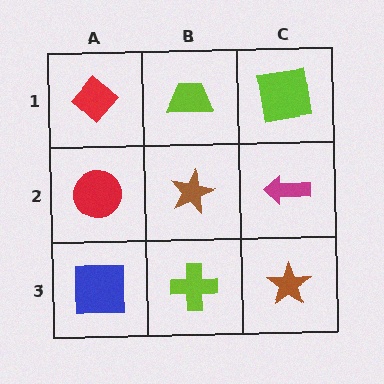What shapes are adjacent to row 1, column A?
A red circle (row 2, column A), a lime trapezoid (row 1, column B).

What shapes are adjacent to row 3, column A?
A red circle (row 2, column A), a lime cross (row 3, column B).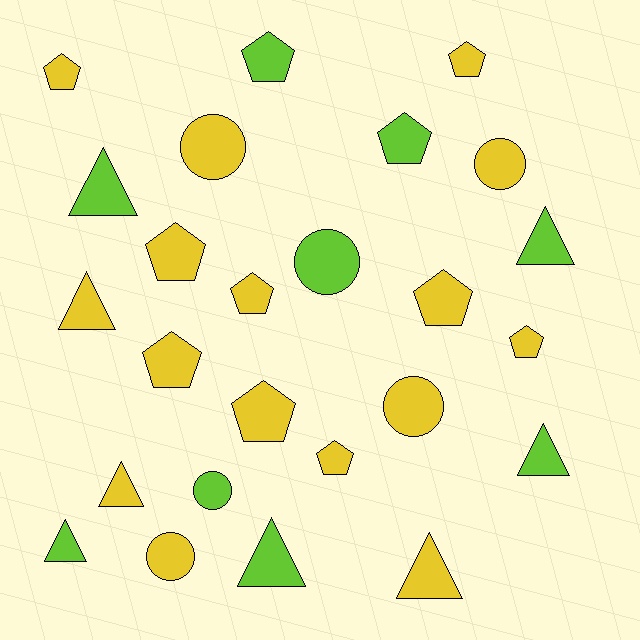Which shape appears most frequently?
Pentagon, with 11 objects.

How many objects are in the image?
There are 25 objects.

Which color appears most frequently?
Yellow, with 16 objects.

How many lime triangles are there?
There are 5 lime triangles.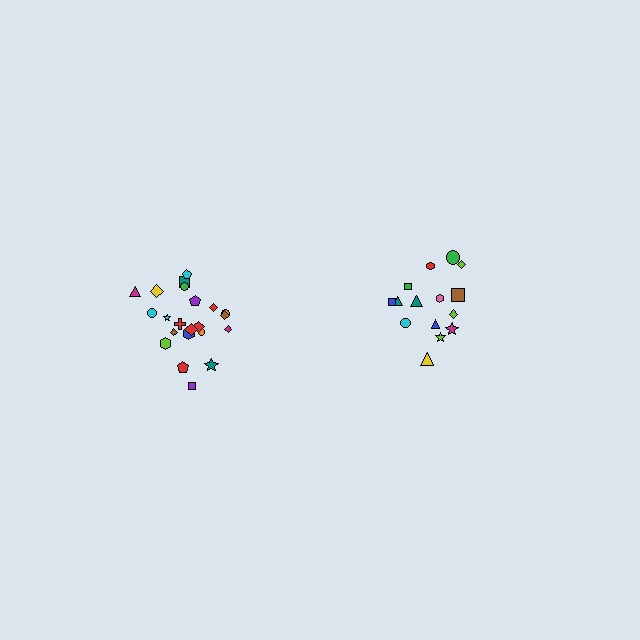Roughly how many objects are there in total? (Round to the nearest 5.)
Roughly 35 objects in total.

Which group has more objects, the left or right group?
The left group.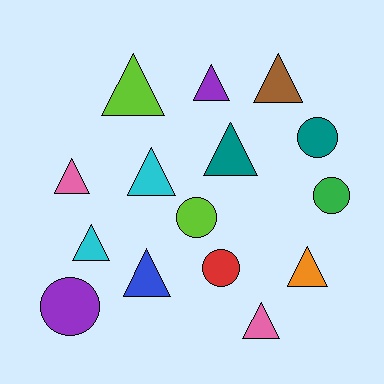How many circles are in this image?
There are 5 circles.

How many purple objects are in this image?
There are 2 purple objects.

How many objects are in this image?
There are 15 objects.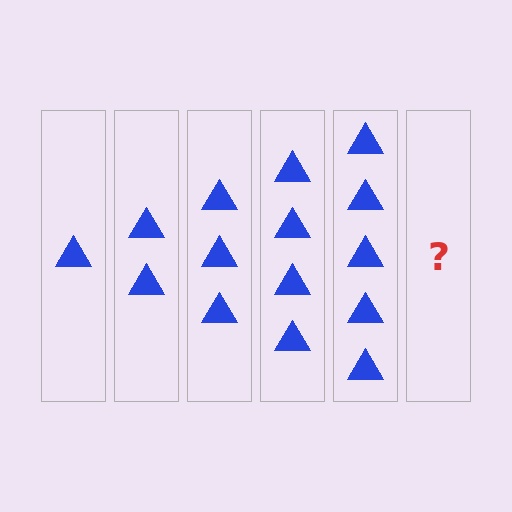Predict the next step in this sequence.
The next step is 6 triangles.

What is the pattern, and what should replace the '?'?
The pattern is that each step adds one more triangle. The '?' should be 6 triangles.